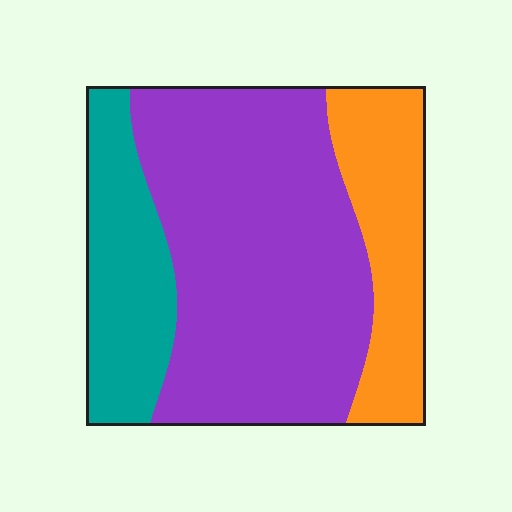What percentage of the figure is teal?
Teal covers about 20% of the figure.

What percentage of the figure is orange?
Orange takes up about one fifth (1/5) of the figure.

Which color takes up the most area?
Purple, at roughly 60%.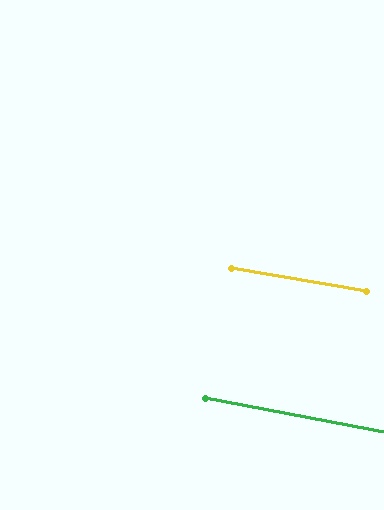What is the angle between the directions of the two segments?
Approximately 1 degree.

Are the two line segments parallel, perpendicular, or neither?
Parallel — their directions differ by only 1.0°.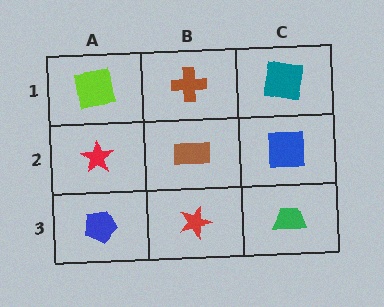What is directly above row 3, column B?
A brown rectangle.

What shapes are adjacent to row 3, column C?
A blue square (row 2, column C), a red star (row 3, column B).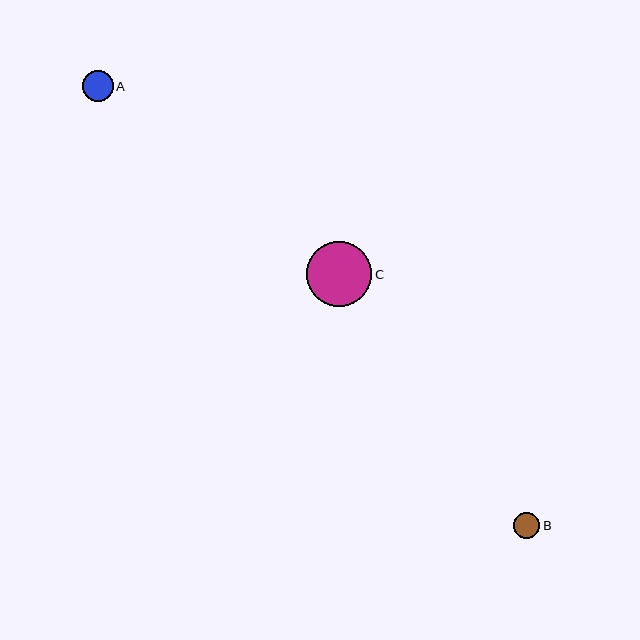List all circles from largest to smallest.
From largest to smallest: C, A, B.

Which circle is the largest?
Circle C is the largest with a size of approximately 66 pixels.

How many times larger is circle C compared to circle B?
Circle C is approximately 2.5 times the size of circle B.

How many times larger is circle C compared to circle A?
Circle C is approximately 2.1 times the size of circle A.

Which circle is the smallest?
Circle B is the smallest with a size of approximately 26 pixels.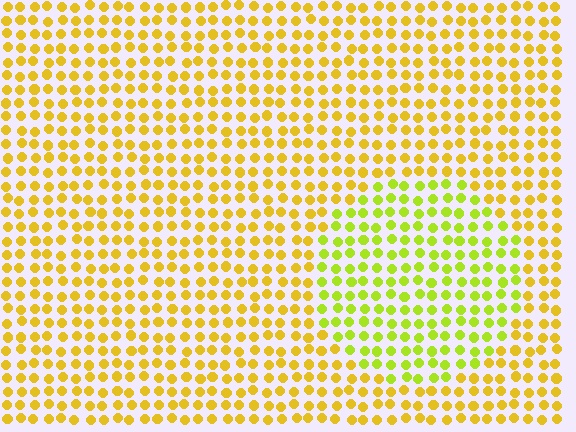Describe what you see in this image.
The image is filled with small yellow elements in a uniform arrangement. A circle-shaped region is visible where the elements are tinted to a slightly different hue, forming a subtle color boundary.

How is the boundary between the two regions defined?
The boundary is defined purely by a slight shift in hue (about 31 degrees). Spacing, size, and orientation are identical on both sides.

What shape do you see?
I see a circle.